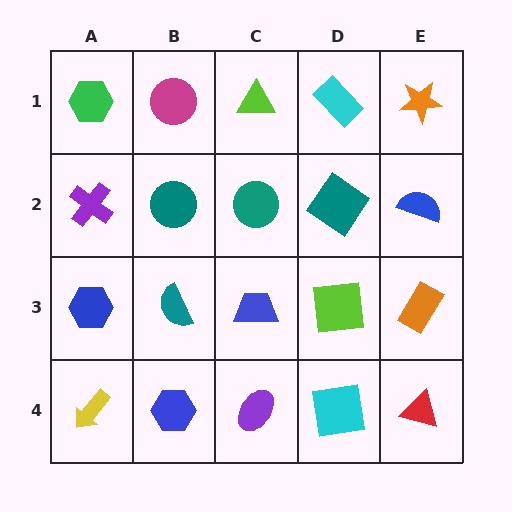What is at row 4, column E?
A red triangle.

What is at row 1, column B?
A magenta circle.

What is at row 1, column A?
A green hexagon.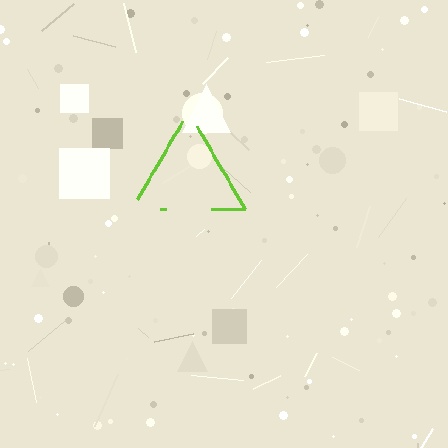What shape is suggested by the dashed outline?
The dashed outline suggests a triangle.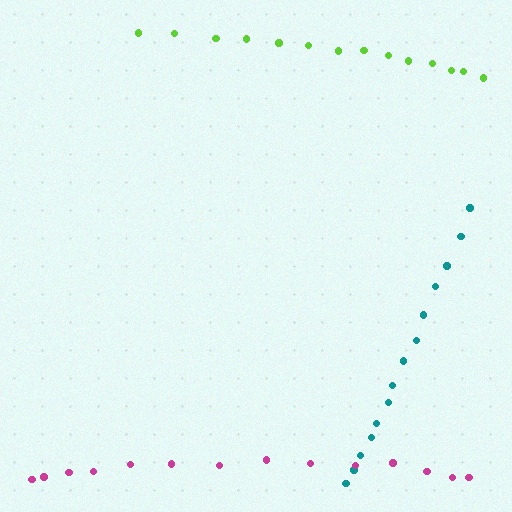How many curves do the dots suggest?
There are 3 distinct paths.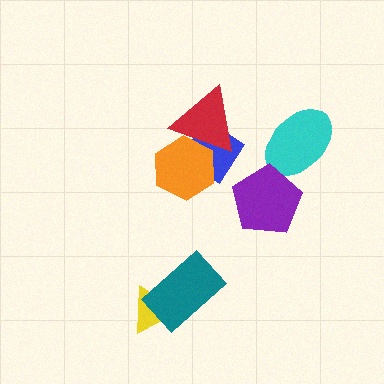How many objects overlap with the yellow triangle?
1 object overlaps with the yellow triangle.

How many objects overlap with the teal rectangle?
1 object overlaps with the teal rectangle.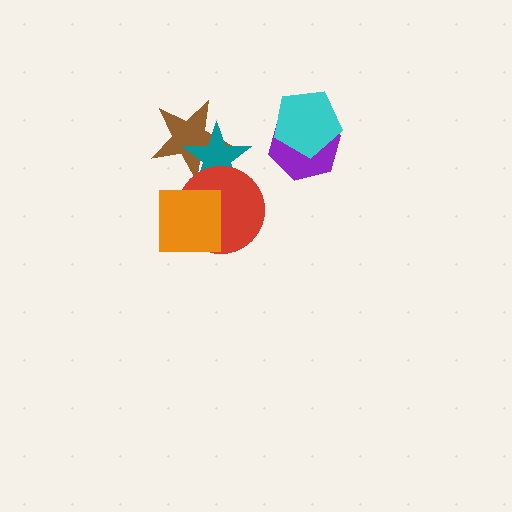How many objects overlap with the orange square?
1 object overlaps with the orange square.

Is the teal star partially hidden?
Yes, it is partially covered by another shape.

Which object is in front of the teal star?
The red circle is in front of the teal star.